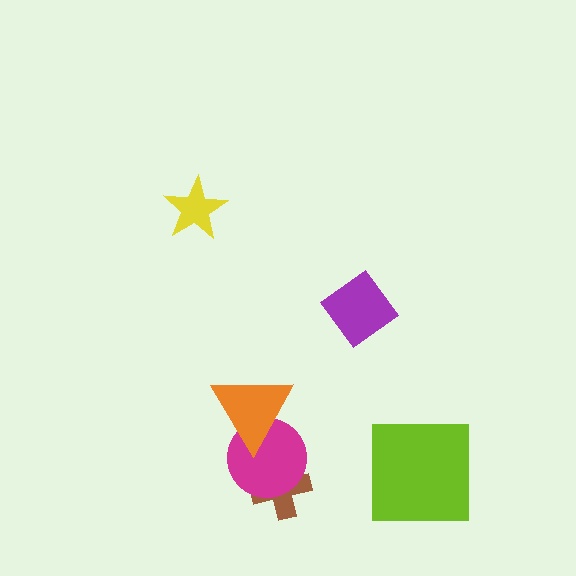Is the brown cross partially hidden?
Yes, it is partially covered by another shape.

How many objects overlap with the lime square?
0 objects overlap with the lime square.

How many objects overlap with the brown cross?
1 object overlaps with the brown cross.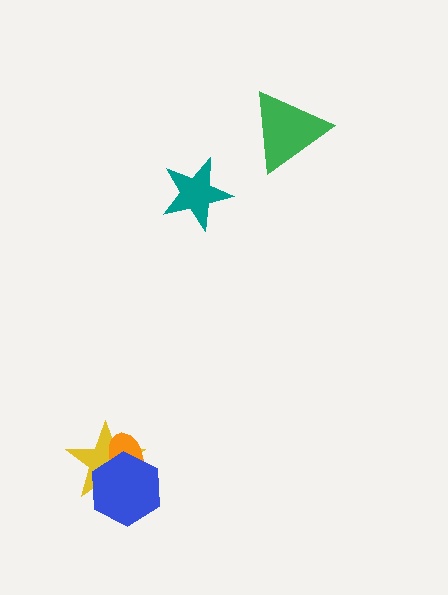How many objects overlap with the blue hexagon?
2 objects overlap with the blue hexagon.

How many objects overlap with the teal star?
0 objects overlap with the teal star.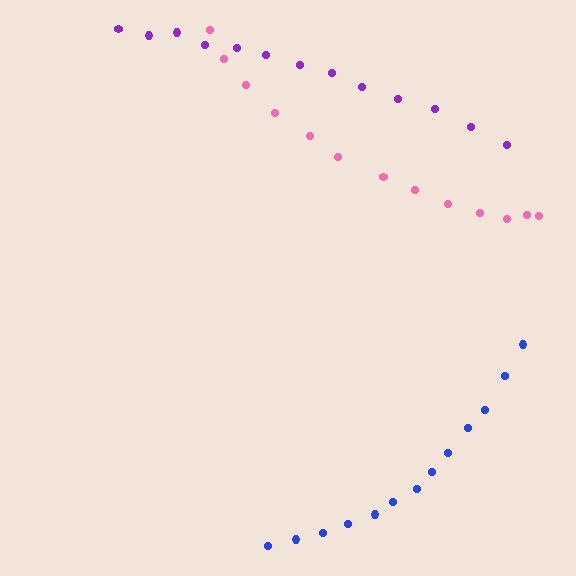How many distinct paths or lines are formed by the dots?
There are 3 distinct paths.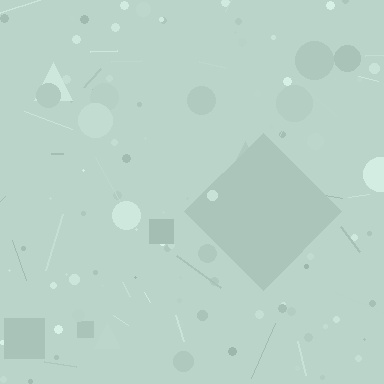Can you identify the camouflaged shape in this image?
The camouflaged shape is a diamond.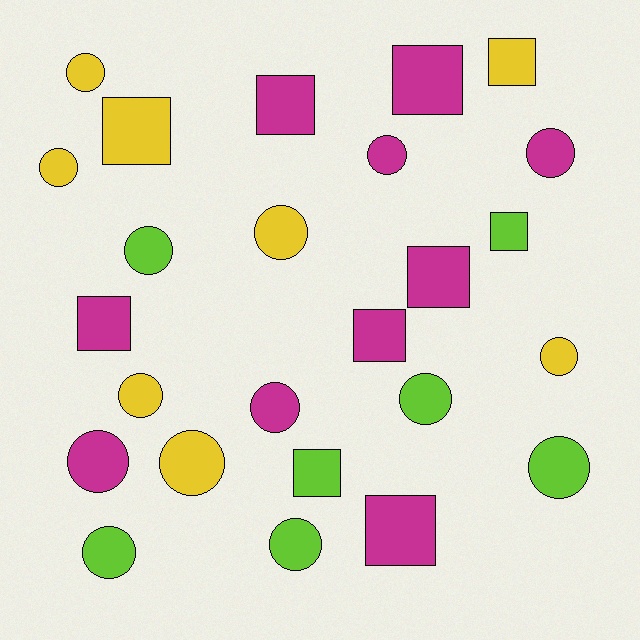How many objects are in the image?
There are 25 objects.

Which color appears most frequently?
Magenta, with 10 objects.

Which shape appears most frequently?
Circle, with 15 objects.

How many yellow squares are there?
There are 2 yellow squares.